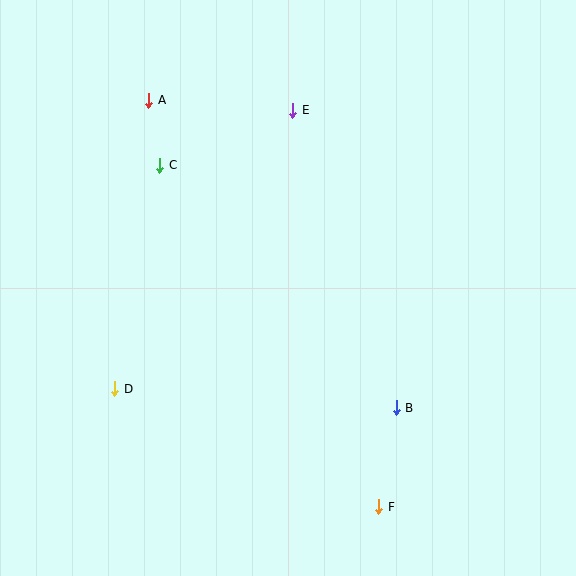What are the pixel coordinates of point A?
Point A is at (149, 101).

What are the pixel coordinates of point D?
Point D is at (115, 389).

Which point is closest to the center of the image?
Point B at (396, 408) is closest to the center.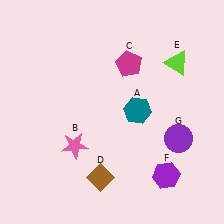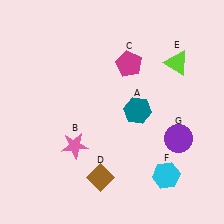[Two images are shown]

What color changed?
The hexagon (F) changed from purple in Image 1 to cyan in Image 2.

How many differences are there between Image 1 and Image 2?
There is 1 difference between the two images.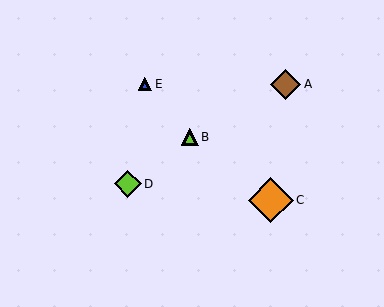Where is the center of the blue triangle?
The center of the blue triangle is at (145, 84).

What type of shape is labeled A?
Shape A is a brown diamond.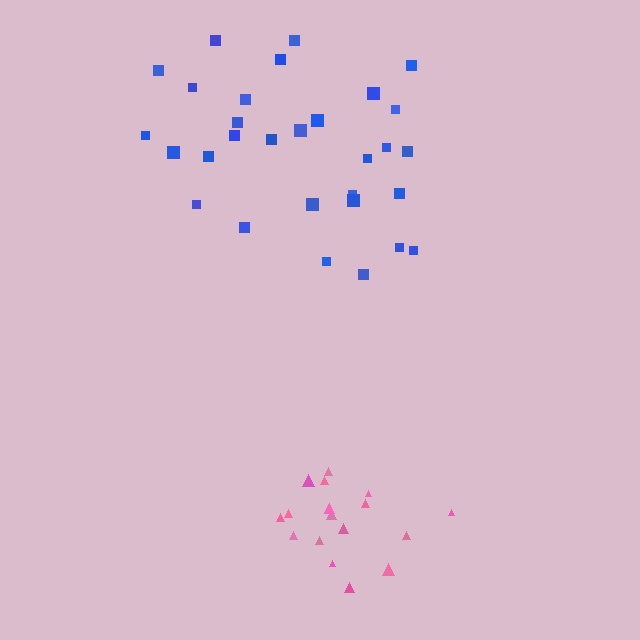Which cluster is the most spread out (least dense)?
Blue.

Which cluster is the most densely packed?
Pink.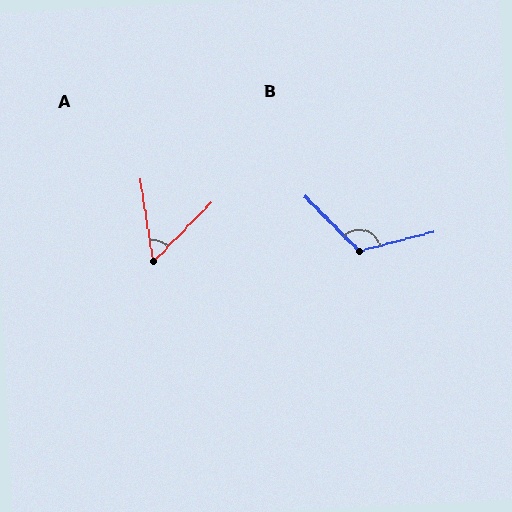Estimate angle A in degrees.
Approximately 54 degrees.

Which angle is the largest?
B, at approximately 120 degrees.